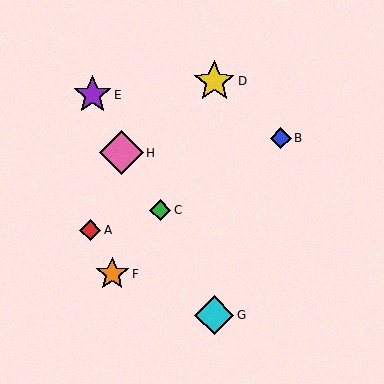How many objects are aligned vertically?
2 objects (D, G) are aligned vertically.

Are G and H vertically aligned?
No, G is at x≈214 and H is at x≈121.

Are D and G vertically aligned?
Yes, both are at x≈214.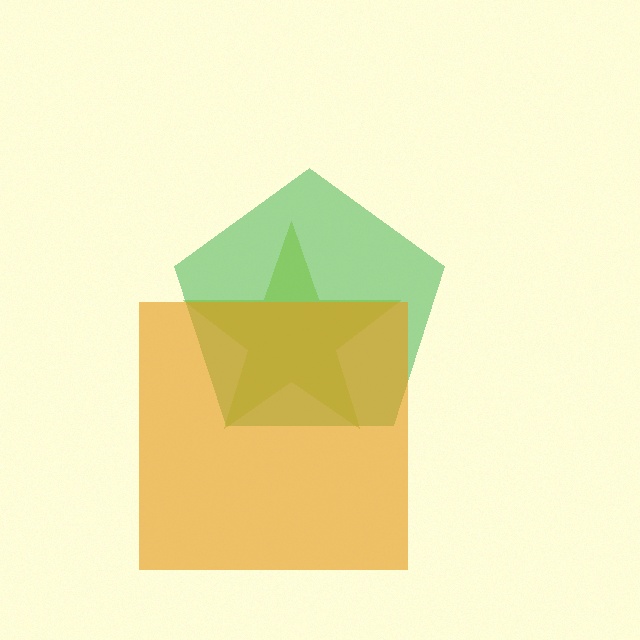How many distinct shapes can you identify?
There are 3 distinct shapes: a green pentagon, a lime star, an orange square.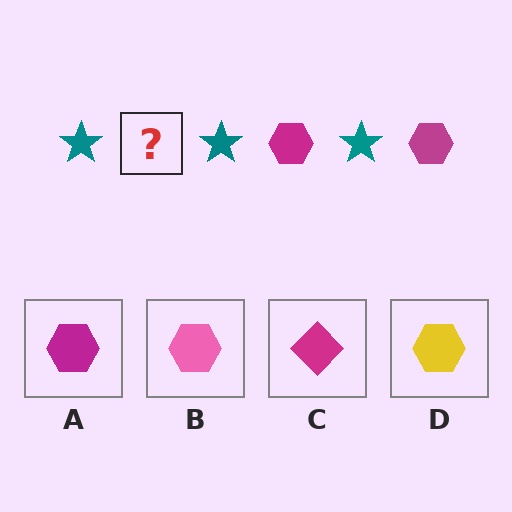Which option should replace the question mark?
Option A.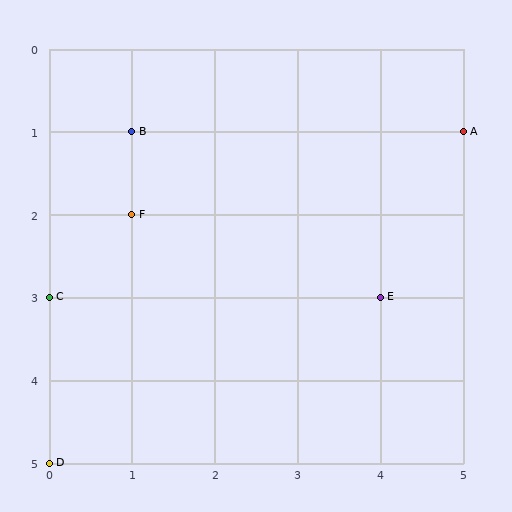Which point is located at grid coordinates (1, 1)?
Point B is at (1, 1).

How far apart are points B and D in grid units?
Points B and D are 1 column and 4 rows apart (about 4.1 grid units diagonally).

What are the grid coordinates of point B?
Point B is at grid coordinates (1, 1).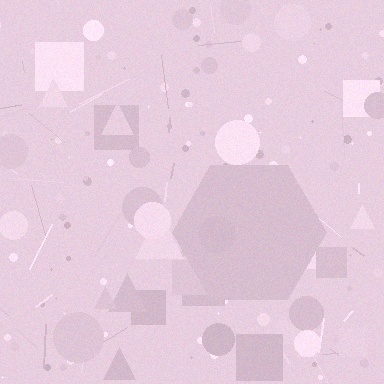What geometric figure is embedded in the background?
A hexagon is embedded in the background.